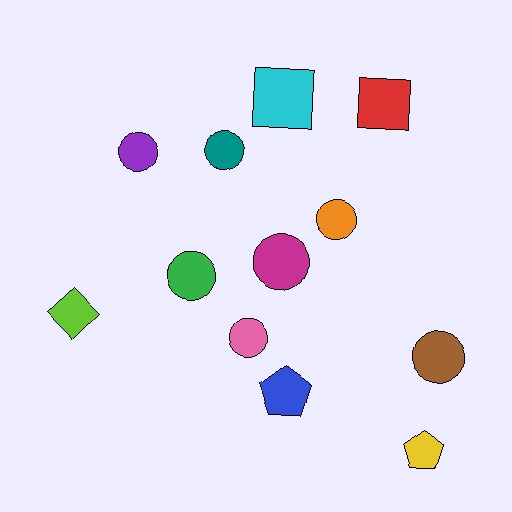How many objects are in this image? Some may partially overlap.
There are 12 objects.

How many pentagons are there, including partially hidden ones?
There are 2 pentagons.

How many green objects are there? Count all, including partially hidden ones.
There is 1 green object.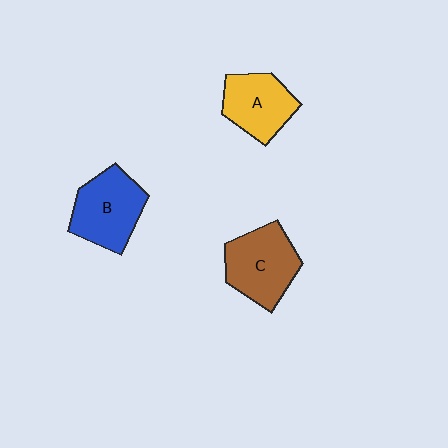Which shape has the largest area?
Shape C (brown).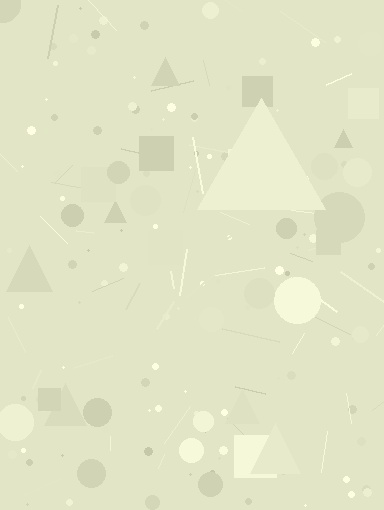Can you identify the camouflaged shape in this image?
The camouflaged shape is a triangle.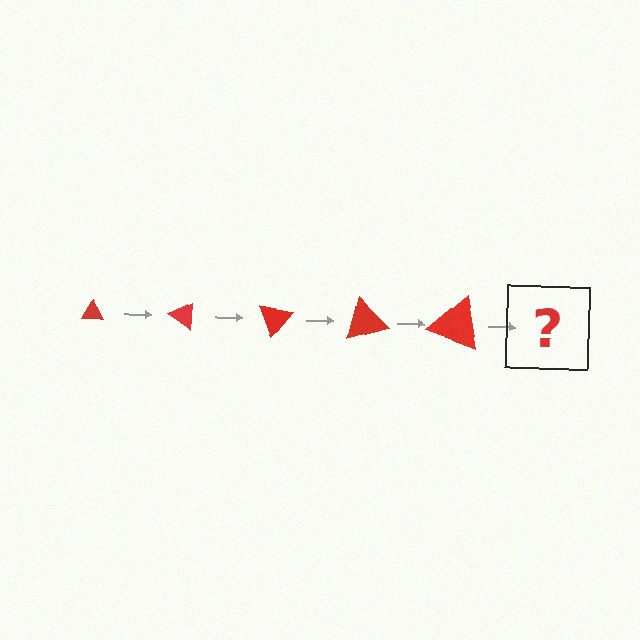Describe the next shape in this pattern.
It should be a triangle, larger than the previous one and rotated 175 degrees from the start.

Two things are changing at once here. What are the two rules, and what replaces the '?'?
The two rules are that the triangle grows larger each step and it rotates 35 degrees each step. The '?' should be a triangle, larger than the previous one and rotated 175 degrees from the start.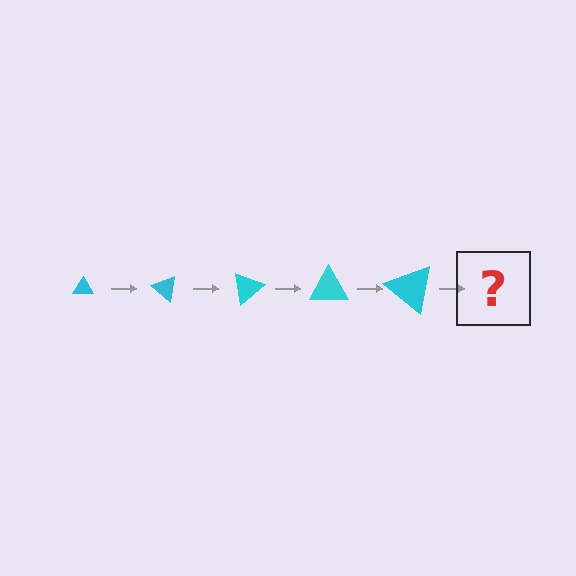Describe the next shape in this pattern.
It should be a triangle, larger than the previous one and rotated 200 degrees from the start.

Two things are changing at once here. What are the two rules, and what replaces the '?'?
The two rules are that the triangle grows larger each step and it rotates 40 degrees each step. The '?' should be a triangle, larger than the previous one and rotated 200 degrees from the start.